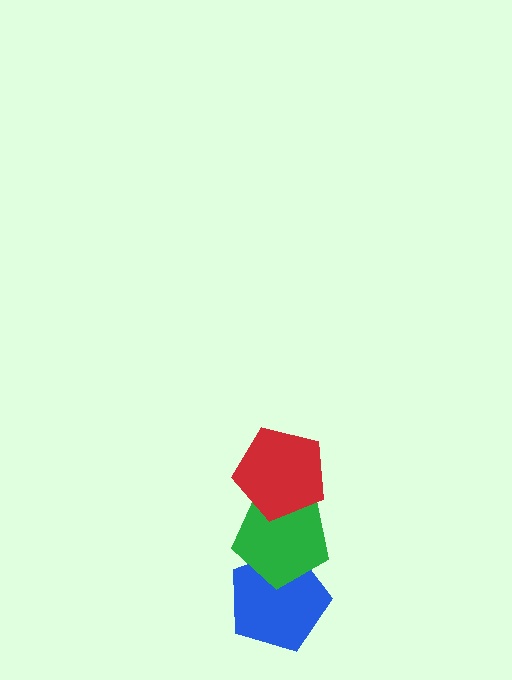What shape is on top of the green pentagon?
The red pentagon is on top of the green pentagon.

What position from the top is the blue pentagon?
The blue pentagon is 3rd from the top.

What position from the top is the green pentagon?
The green pentagon is 2nd from the top.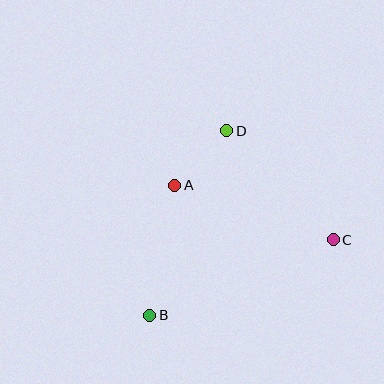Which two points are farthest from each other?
Points B and D are farthest from each other.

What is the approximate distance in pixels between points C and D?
The distance between C and D is approximately 152 pixels.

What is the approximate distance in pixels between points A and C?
The distance between A and C is approximately 167 pixels.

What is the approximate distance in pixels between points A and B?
The distance between A and B is approximately 132 pixels.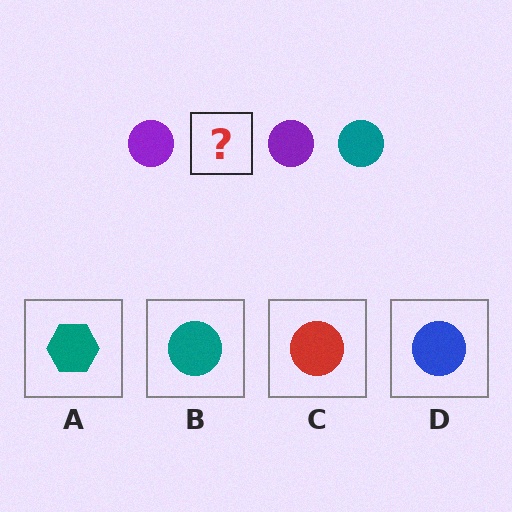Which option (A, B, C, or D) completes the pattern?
B.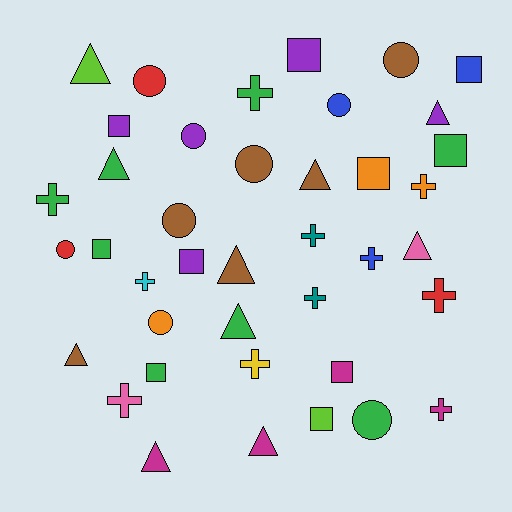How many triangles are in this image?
There are 10 triangles.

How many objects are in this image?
There are 40 objects.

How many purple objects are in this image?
There are 5 purple objects.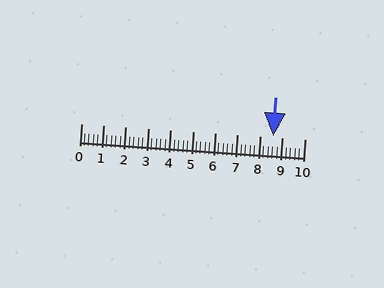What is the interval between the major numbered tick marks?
The major tick marks are spaced 1 units apart.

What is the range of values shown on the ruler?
The ruler shows values from 0 to 10.